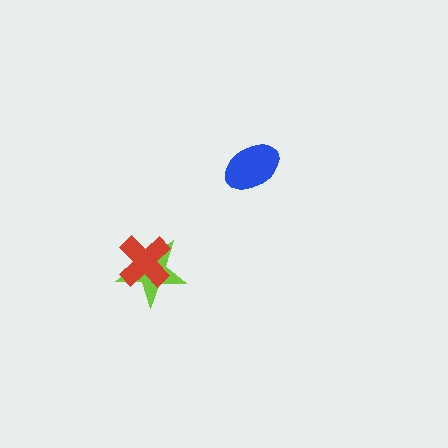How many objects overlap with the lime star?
1 object overlaps with the lime star.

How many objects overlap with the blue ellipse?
0 objects overlap with the blue ellipse.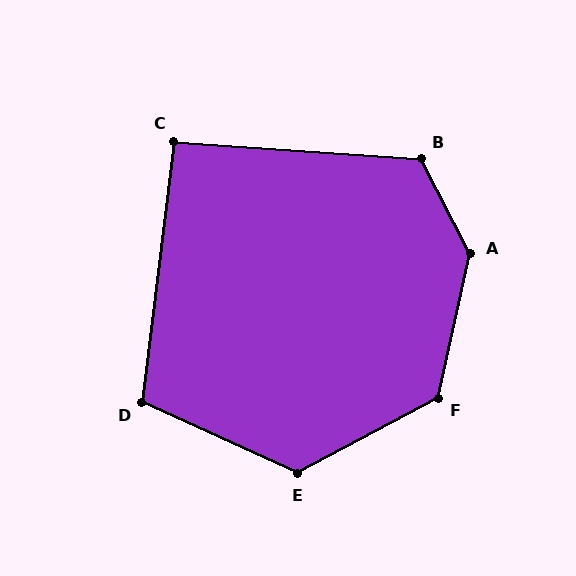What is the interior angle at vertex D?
Approximately 108 degrees (obtuse).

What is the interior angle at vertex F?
Approximately 131 degrees (obtuse).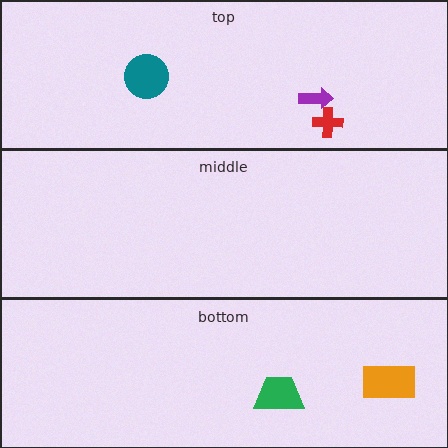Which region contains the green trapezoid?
The bottom region.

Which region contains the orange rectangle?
The bottom region.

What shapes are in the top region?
The red cross, the teal circle, the purple arrow.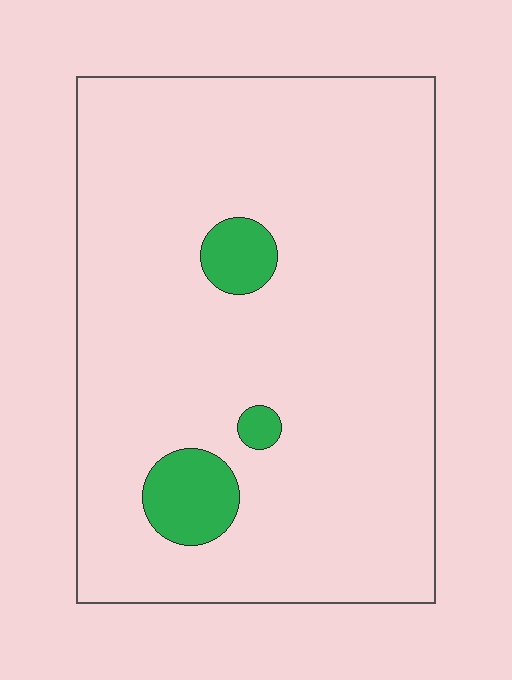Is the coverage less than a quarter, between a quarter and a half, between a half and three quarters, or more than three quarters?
Less than a quarter.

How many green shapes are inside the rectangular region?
3.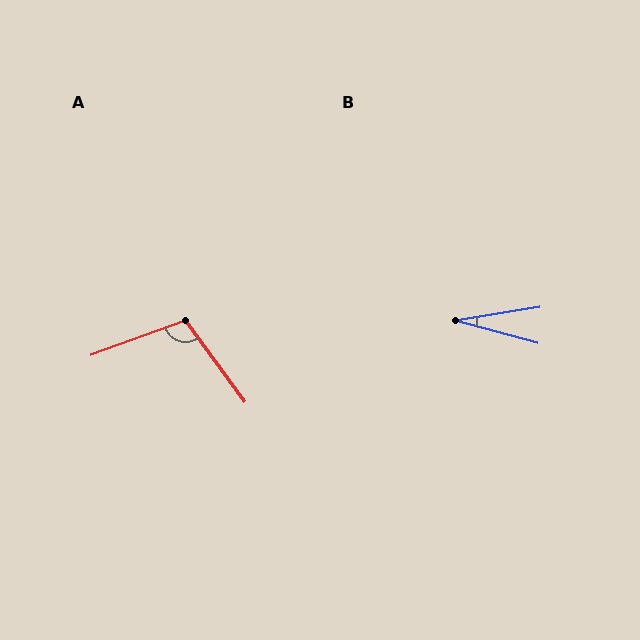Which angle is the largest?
A, at approximately 106 degrees.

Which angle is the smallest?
B, at approximately 24 degrees.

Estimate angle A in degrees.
Approximately 106 degrees.